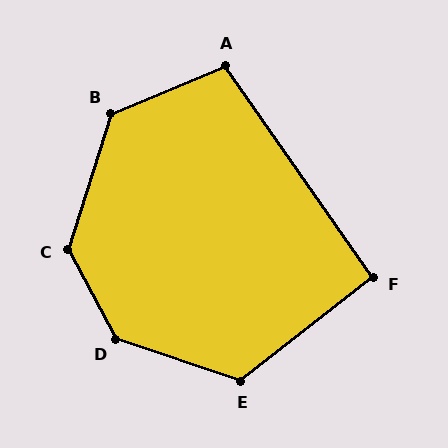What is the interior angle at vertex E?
Approximately 123 degrees (obtuse).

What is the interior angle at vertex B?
Approximately 130 degrees (obtuse).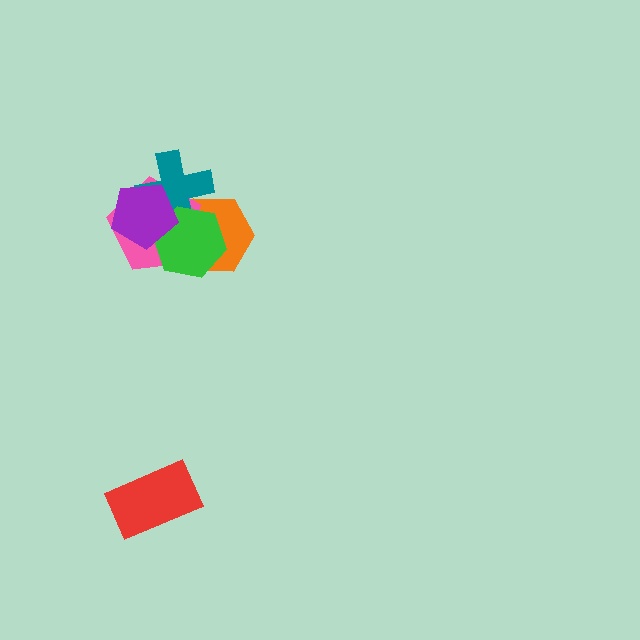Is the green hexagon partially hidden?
Yes, it is partially covered by another shape.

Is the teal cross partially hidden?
Yes, it is partially covered by another shape.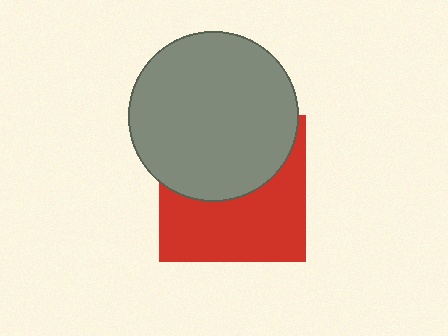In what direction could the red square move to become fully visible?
The red square could move down. That would shift it out from behind the gray circle entirely.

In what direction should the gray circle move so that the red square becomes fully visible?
The gray circle should move up. That is the shortest direction to clear the overlap and leave the red square fully visible.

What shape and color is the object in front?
The object in front is a gray circle.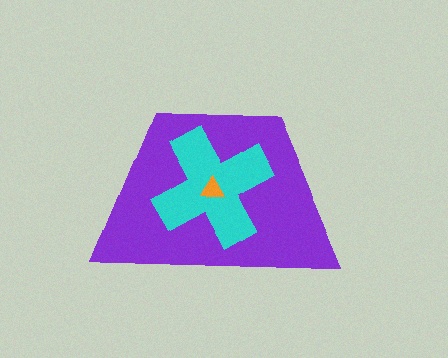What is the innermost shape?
The orange triangle.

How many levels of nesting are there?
3.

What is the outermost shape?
The purple trapezoid.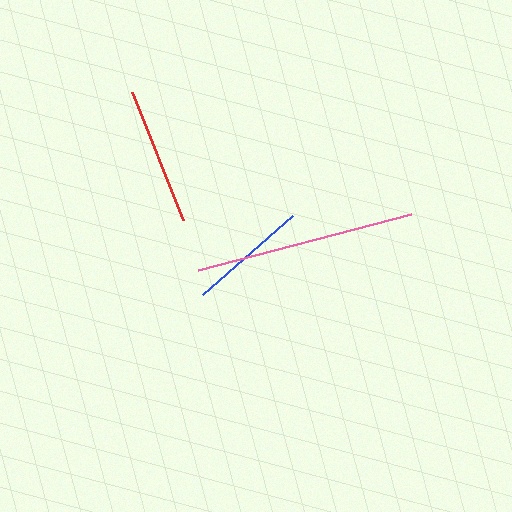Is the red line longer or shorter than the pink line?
The pink line is longer than the red line.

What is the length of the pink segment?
The pink segment is approximately 220 pixels long.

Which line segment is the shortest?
The blue line is the shortest at approximately 120 pixels.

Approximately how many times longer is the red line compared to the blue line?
The red line is approximately 1.1 times the length of the blue line.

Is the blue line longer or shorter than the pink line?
The pink line is longer than the blue line.